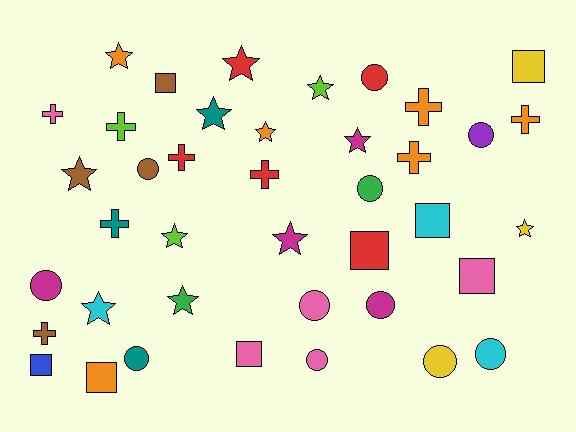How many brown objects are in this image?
There are 4 brown objects.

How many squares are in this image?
There are 8 squares.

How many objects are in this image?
There are 40 objects.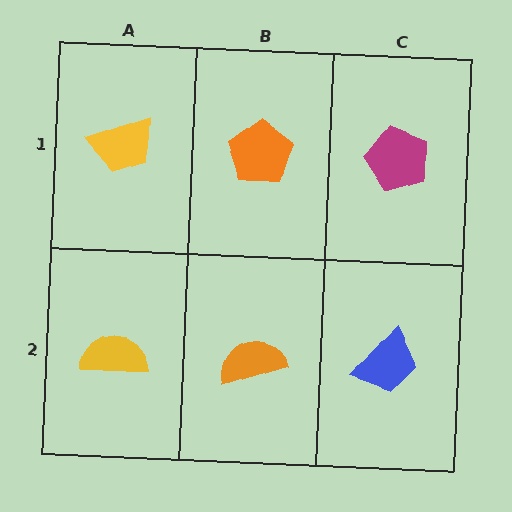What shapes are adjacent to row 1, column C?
A blue trapezoid (row 2, column C), an orange pentagon (row 1, column B).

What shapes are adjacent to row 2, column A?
A yellow trapezoid (row 1, column A), an orange semicircle (row 2, column B).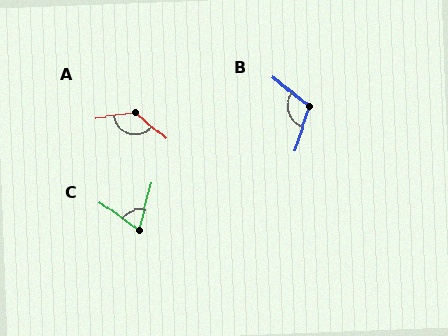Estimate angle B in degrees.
Approximately 111 degrees.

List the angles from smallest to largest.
C (69°), B (111°), A (131°).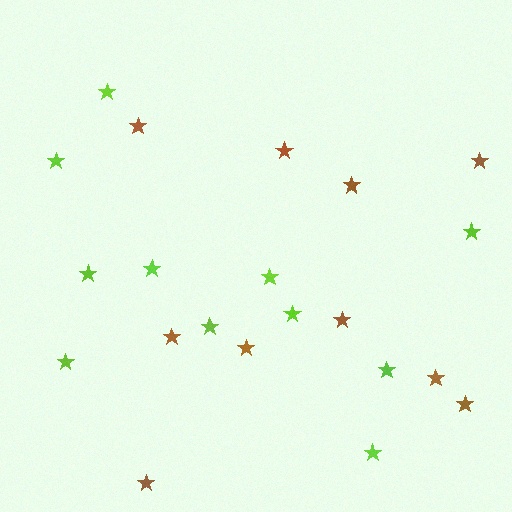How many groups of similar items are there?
There are 2 groups: one group of brown stars (10) and one group of lime stars (11).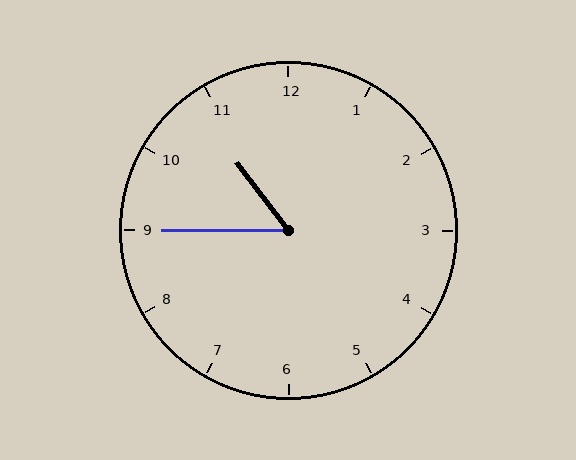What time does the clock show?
10:45.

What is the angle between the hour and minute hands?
Approximately 52 degrees.